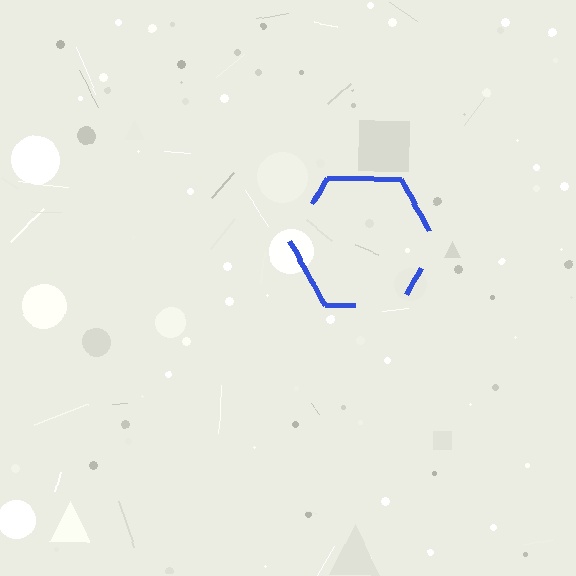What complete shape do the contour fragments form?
The contour fragments form a hexagon.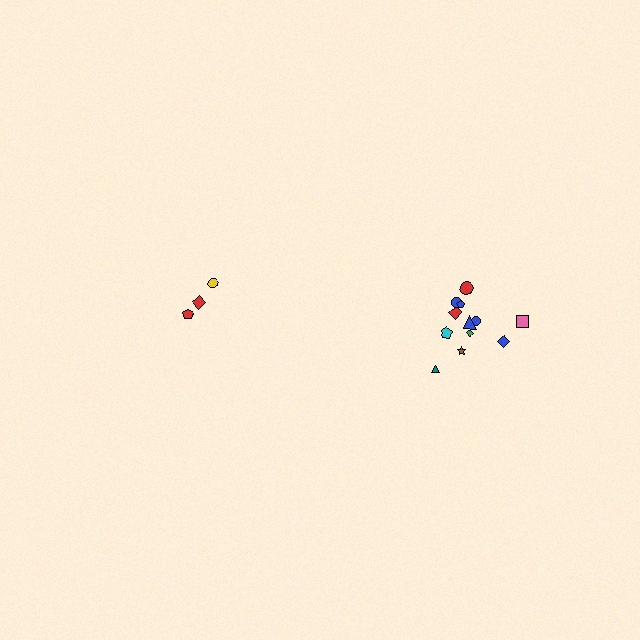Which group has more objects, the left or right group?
The right group.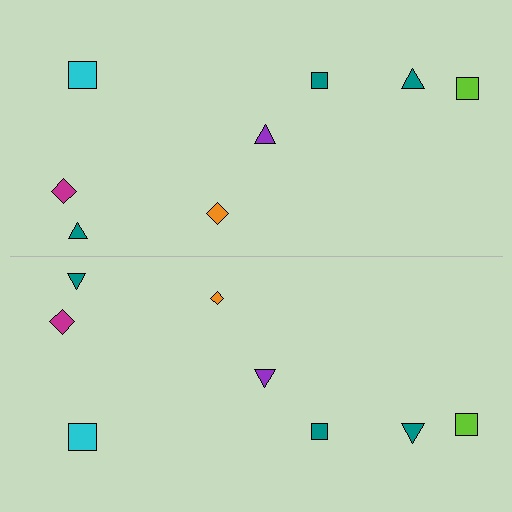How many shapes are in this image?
There are 16 shapes in this image.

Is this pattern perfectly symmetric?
No, the pattern is not perfectly symmetric. The orange diamond on the bottom side has a different size than its mirror counterpart.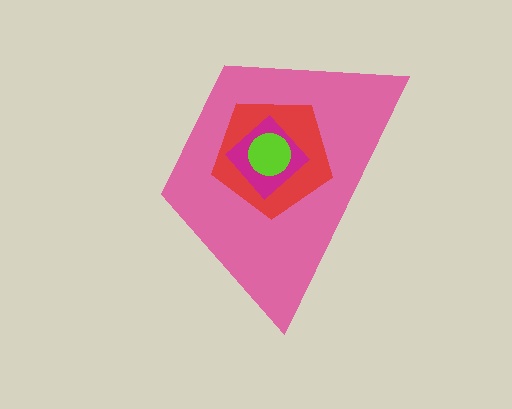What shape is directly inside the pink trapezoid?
The red pentagon.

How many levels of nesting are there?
4.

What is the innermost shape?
The lime circle.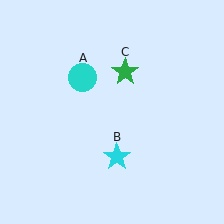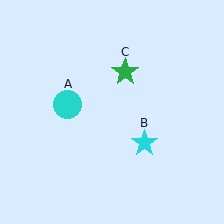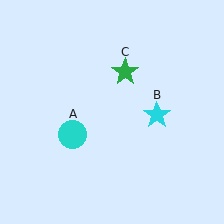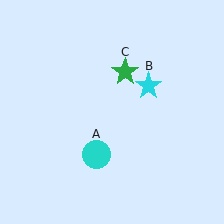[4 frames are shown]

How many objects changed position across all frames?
2 objects changed position: cyan circle (object A), cyan star (object B).